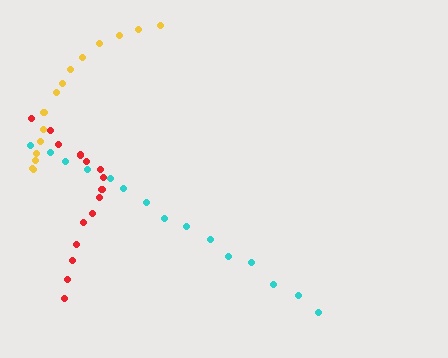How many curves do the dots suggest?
There are 3 distinct paths.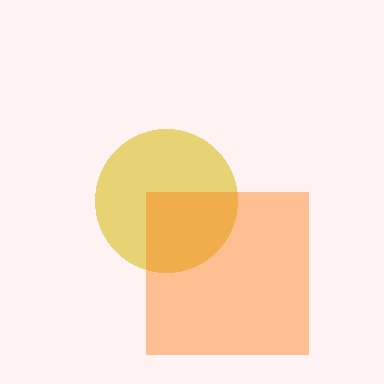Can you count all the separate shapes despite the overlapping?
Yes, there are 2 separate shapes.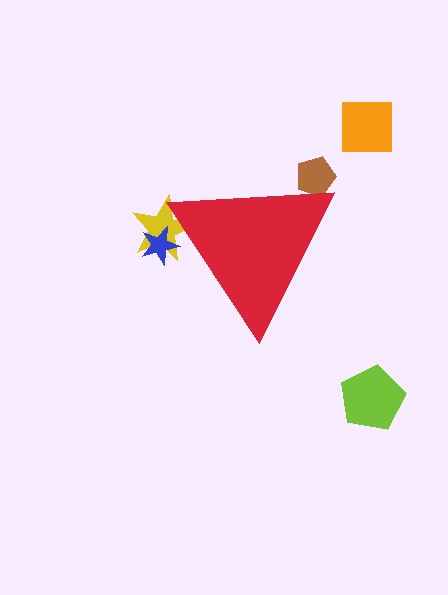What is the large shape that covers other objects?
A red triangle.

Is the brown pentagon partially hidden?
Yes, the brown pentagon is partially hidden behind the red triangle.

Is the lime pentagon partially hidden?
No, the lime pentagon is fully visible.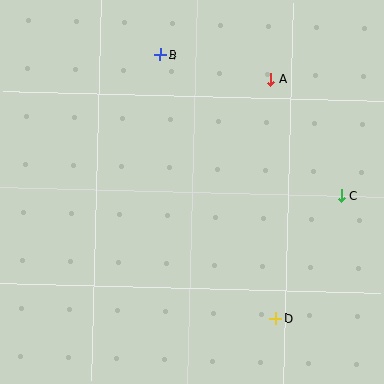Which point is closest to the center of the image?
Point A at (271, 79) is closest to the center.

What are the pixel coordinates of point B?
Point B is at (160, 55).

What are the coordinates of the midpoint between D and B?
The midpoint between D and B is at (218, 187).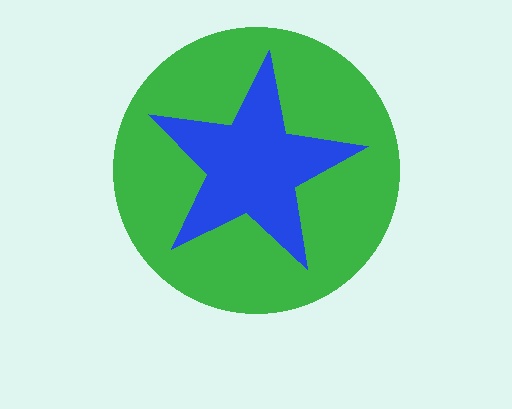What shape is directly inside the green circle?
The blue star.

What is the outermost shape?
The green circle.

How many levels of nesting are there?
2.